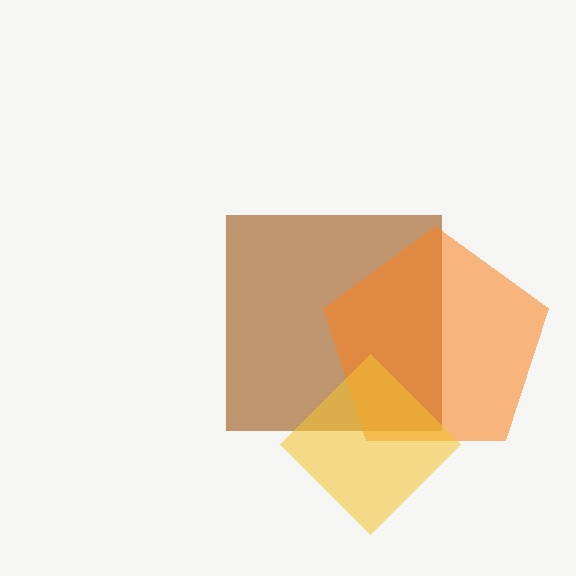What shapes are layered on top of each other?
The layered shapes are: a brown square, an orange pentagon, a yellow diamond.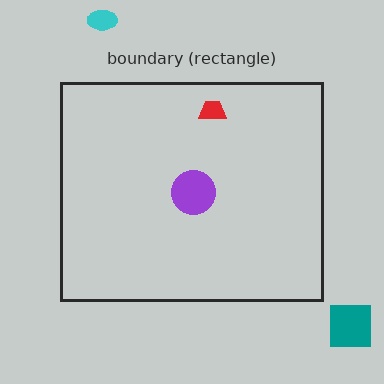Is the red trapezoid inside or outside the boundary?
Inside.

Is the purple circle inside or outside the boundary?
Inside.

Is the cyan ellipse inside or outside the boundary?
Outside.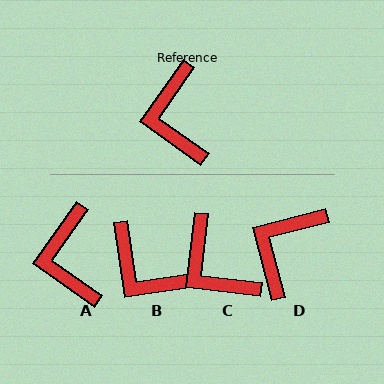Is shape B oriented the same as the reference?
No, it is off by about 44 degrees.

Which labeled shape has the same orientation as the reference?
A.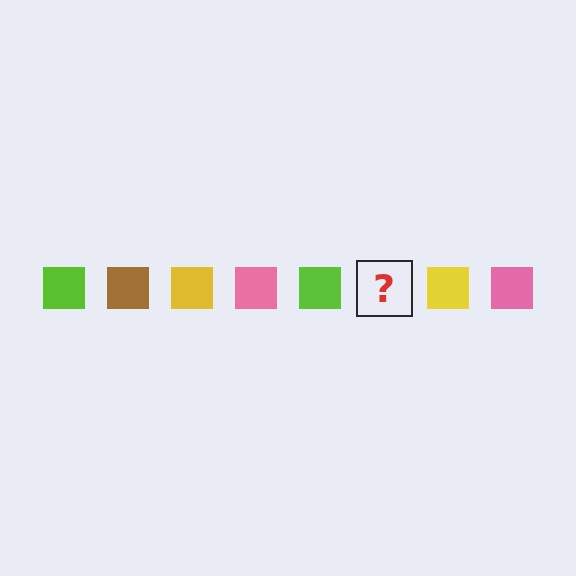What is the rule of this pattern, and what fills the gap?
The rule is that the pattern cycles through lime, brown, yellow, pink squares. The gap should be filled with a brown square.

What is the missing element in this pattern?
The missing element is a brown square.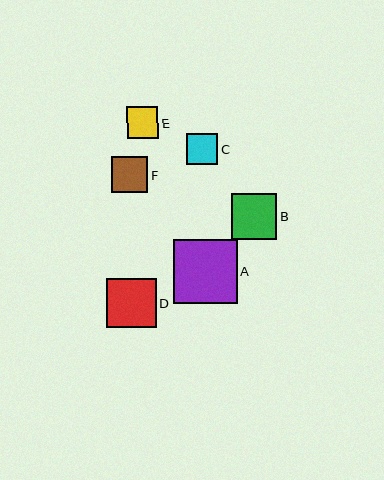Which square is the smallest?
Square C is the smallest with a size of approximately 31 pixels.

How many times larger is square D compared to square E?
Square D is approximately 1.6 times the size of square E.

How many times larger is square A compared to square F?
Square A is approximately 1.8 times the size of square F.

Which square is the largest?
Square A is the largest with a size of approximately 64 pixels.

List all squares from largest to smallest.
From largest to smallest: A, D, B, F, E, C.